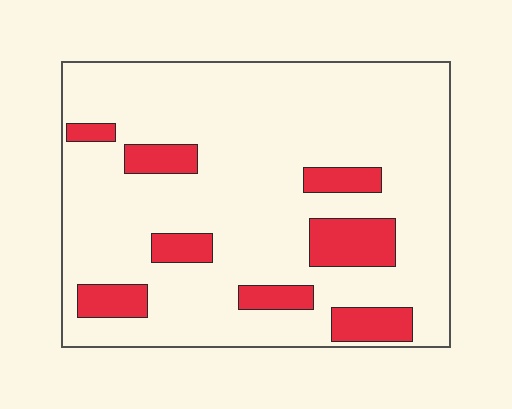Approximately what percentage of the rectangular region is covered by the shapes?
Approximately 15%.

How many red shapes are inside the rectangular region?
8.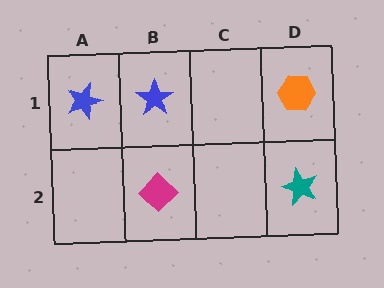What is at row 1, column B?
A blue star.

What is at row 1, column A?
A blue star.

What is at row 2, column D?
A teal star.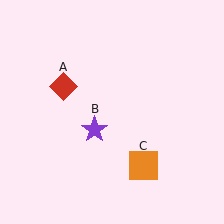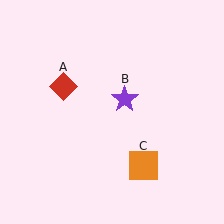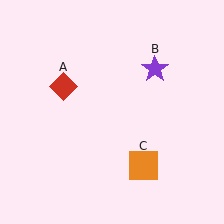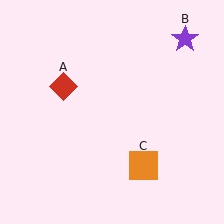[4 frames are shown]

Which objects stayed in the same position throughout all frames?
Red diamond (object A) and orange square (object C) remained stationary.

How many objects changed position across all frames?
1 object changed position: purple star (object B).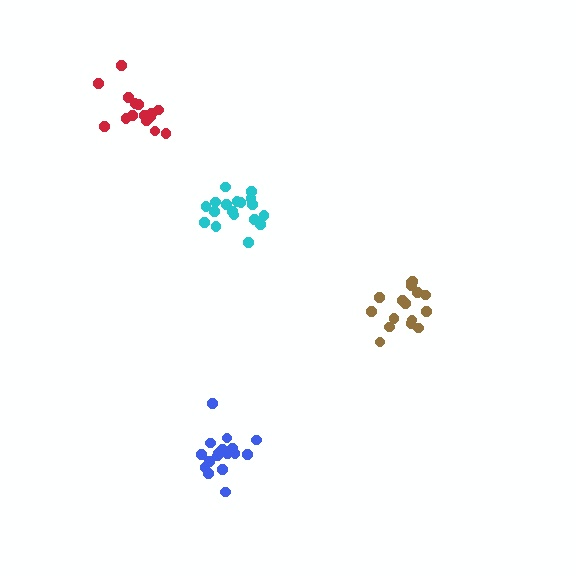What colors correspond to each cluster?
The clusters are colored: red, brown, cyan, blue.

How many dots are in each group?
Group 1: 15 dots, Group 2: 16 dots, Group 3: 18 dots, Group 4: 18 dots (67 total).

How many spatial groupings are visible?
There are 4 spatial groupings.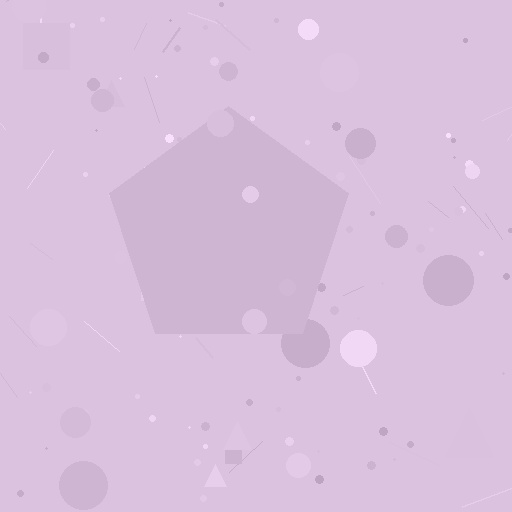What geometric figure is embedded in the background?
A pentagon is embedded in the background.